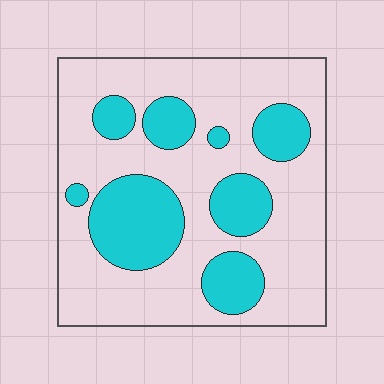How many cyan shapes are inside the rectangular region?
8.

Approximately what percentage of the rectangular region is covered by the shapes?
Approximately 30%.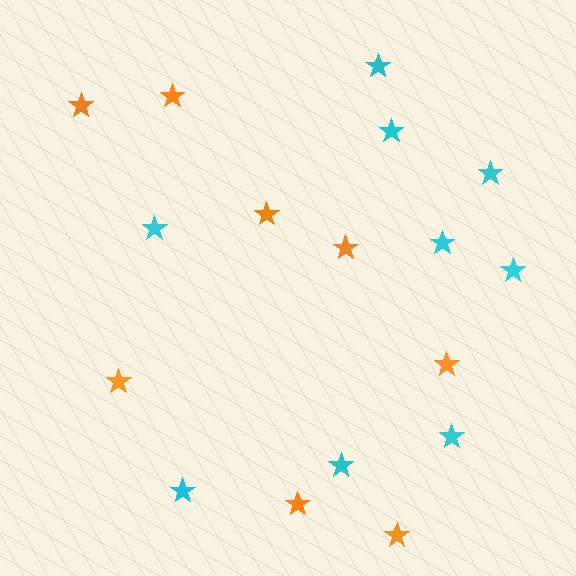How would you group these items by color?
There are 2 groups: one group of cyan stars (9) and one group of orange stars (8).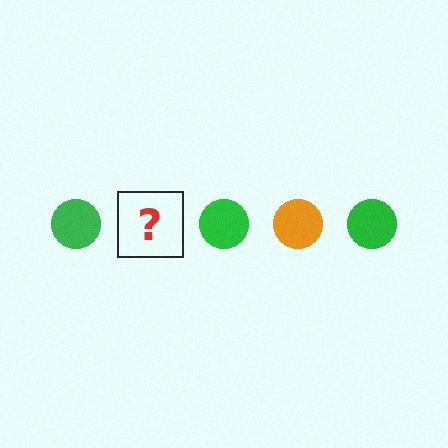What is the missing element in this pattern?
The missing element is an orange circle.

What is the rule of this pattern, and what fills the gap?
The rule is that the pattern cycles through green, orange circles. The gap should be filled with an orange circle.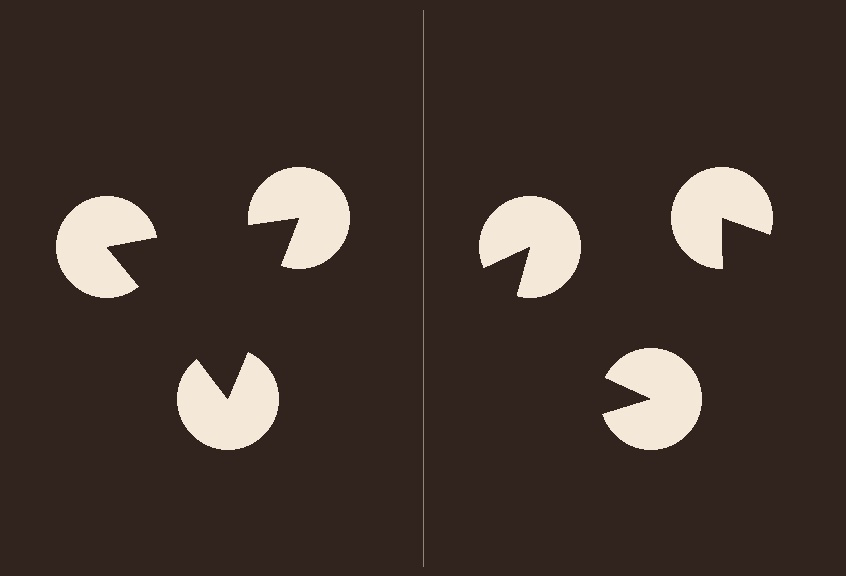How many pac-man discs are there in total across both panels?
6 — 3 on each side.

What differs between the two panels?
The pac-man discs are positioned identically on both sides; only the wedge orientations differ. On the left they align to a triangle; on the right they are misaligned.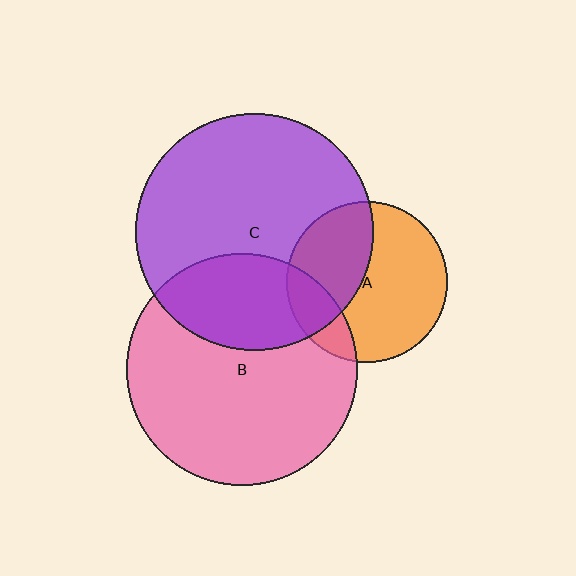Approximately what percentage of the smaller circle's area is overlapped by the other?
Approximately 30%.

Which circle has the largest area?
Circle C (purple).